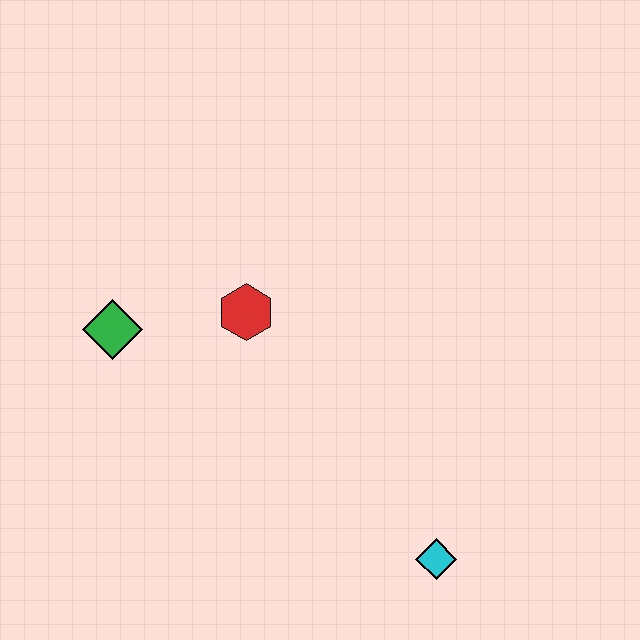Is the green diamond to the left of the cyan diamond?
Yes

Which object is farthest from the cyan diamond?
The green diamond is farthest from the cyan diamond.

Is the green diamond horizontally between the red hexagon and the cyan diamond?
No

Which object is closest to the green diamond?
The red hexagon is closest to the green diamond.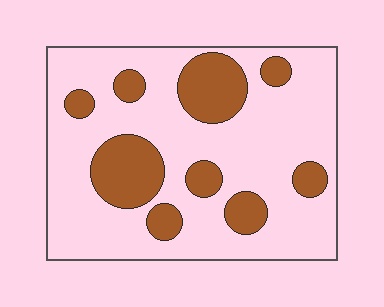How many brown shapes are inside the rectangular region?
9.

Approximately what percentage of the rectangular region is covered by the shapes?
Approximately 25%.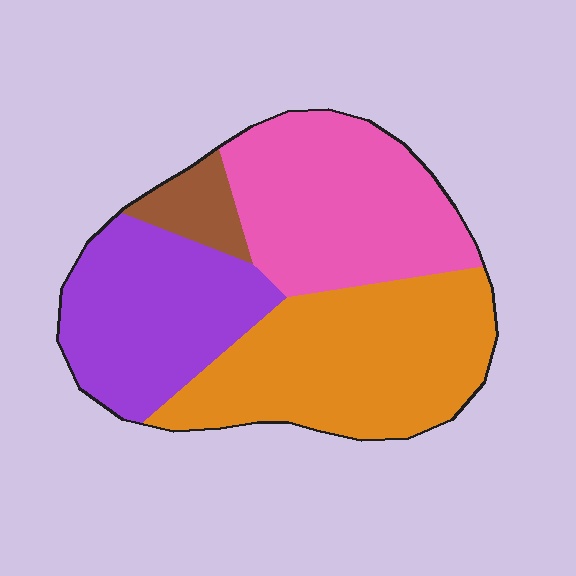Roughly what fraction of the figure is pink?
Pink takes up about one third (1/3) of the figure.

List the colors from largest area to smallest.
From largest to smallest: orange, pink, purple, brown.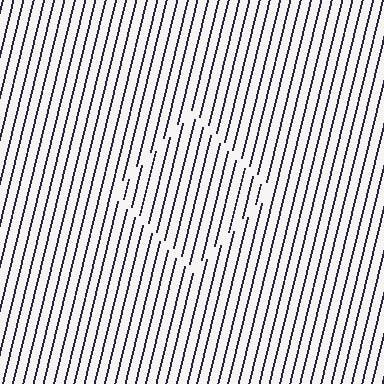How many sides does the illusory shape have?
4 sides — the line-ends trace a square.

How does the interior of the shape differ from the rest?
The interior of the shape contains the same grating, shifted by half a period — the contour is defined by the phase discontinuity where line-ends from the inner and outer gratings abut.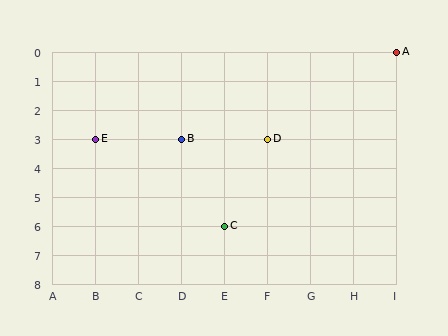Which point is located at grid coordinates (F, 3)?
Point D is at (F, 3).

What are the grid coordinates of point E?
Point E is at grid coordinates (B, 3).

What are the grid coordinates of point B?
Point B is at grid coordinates (D, 3).